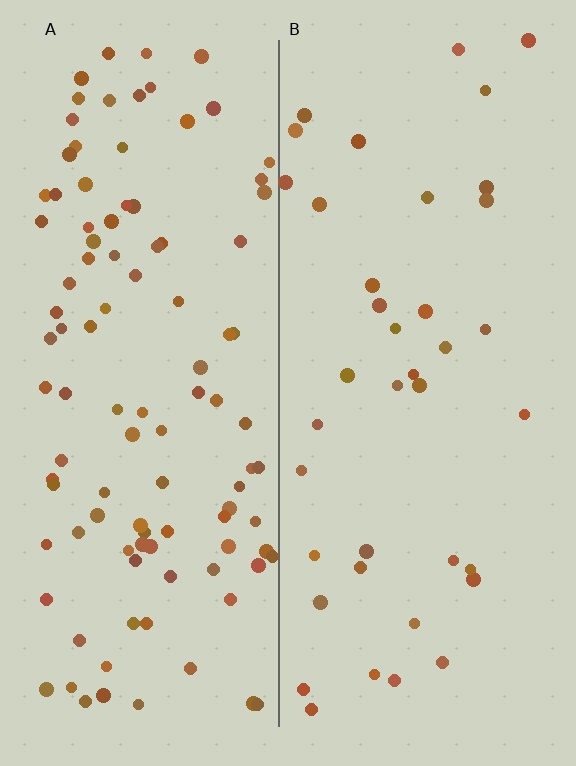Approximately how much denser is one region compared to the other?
Approximately 2.7× — region A over region B.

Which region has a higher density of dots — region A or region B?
A (the left).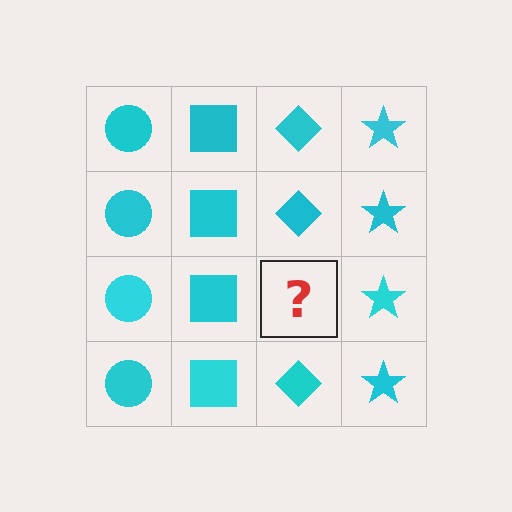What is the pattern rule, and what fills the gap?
The rule is that each column has a consistent shape. The gap should be filled with a cyan diamond.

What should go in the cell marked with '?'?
The missing cell should contain a cyan diamond.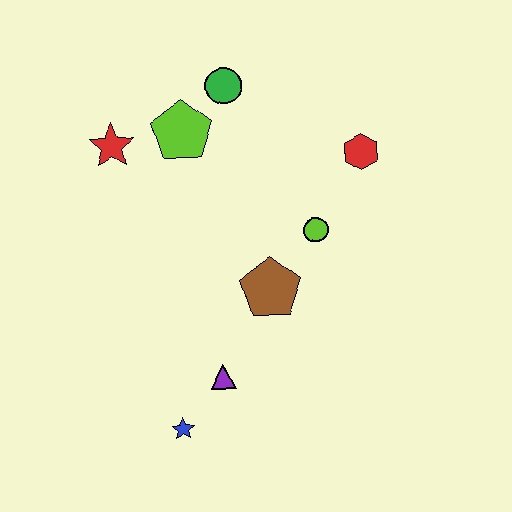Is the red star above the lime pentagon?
No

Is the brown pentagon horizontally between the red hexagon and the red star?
Yes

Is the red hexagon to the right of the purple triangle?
Yes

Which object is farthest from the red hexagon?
The blue star is farthest from the red hexagon.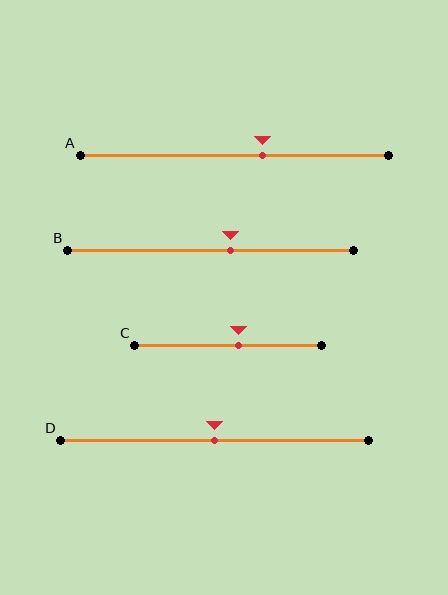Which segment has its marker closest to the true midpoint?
Segment D has its marker closest to the true midpoint.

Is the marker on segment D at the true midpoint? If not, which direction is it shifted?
Yes, the marker on segment D is at the true midpoint.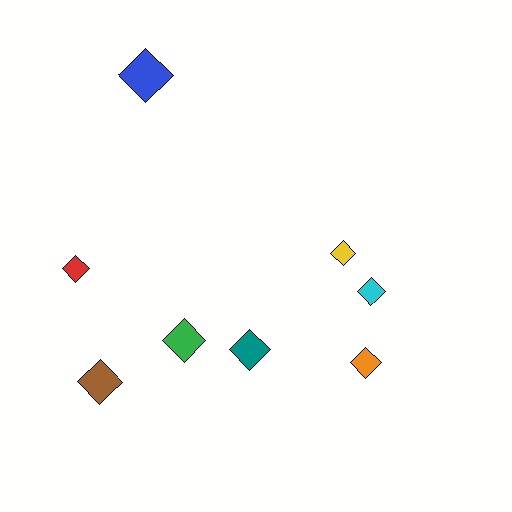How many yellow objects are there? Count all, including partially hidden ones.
There is 1 yellow object.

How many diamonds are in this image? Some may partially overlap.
There are 8 diamonds.